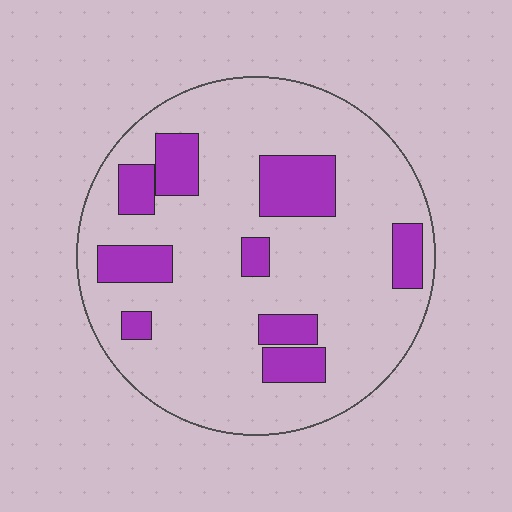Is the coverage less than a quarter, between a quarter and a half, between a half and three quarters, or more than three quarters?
Less than a quarter.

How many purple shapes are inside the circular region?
9.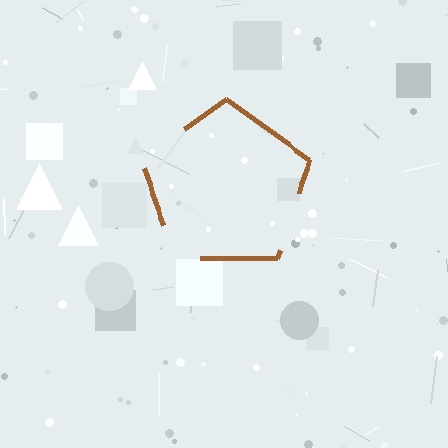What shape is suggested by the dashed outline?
The dashed outline suggests a pentagon.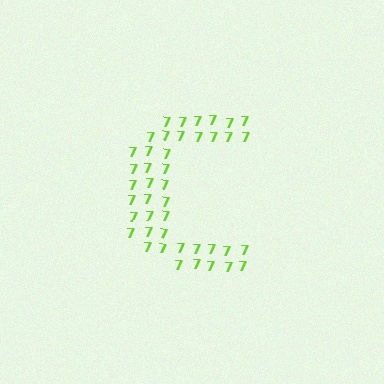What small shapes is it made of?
It is made of small digit 7's.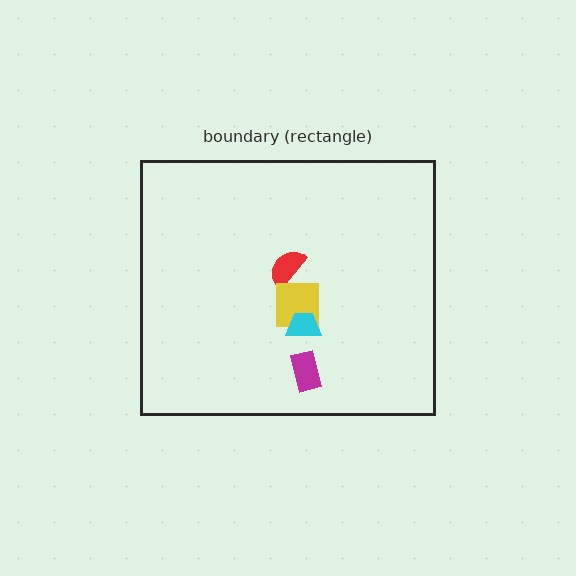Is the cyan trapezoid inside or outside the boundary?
Inside.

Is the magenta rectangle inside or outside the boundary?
Inside.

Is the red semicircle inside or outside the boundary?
Inside.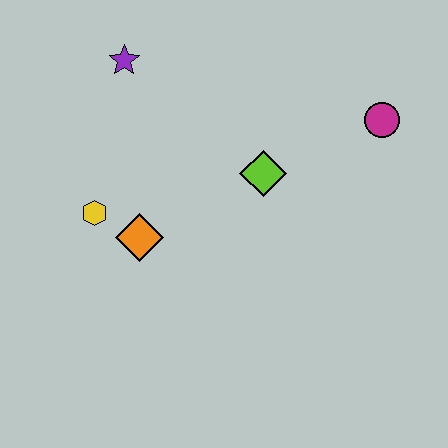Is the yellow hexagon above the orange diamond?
Yes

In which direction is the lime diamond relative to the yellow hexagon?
The lime diamond is to the right of the yellow hexagon.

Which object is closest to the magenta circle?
The lime diamond is closest to the magenta circle.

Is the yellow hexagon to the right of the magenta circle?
No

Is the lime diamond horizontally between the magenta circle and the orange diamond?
Yes